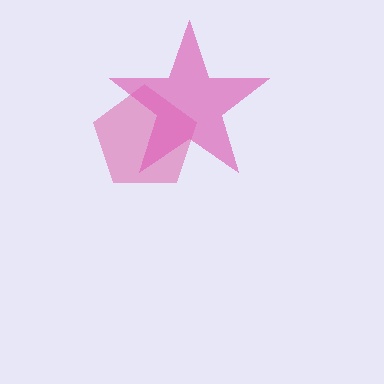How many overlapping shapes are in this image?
There are 2 overlapping shapes in the image.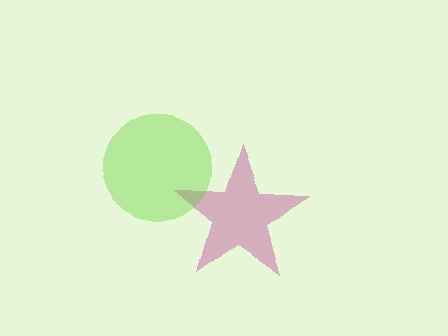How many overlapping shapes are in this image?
There are 2 overlapping shapes in the image.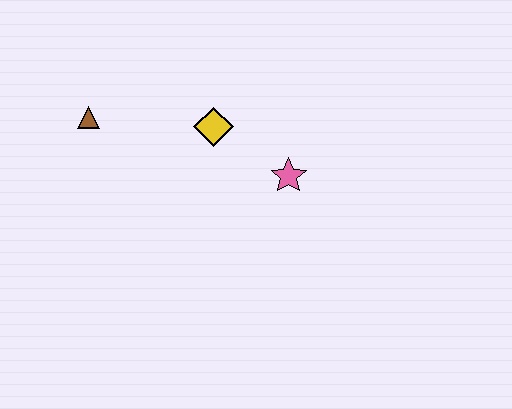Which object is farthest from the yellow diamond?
The brown triangle is farthest from the yellow diamond.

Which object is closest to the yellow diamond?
The pink star is closest to the yellow diamond.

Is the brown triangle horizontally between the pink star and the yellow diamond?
No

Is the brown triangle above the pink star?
Yes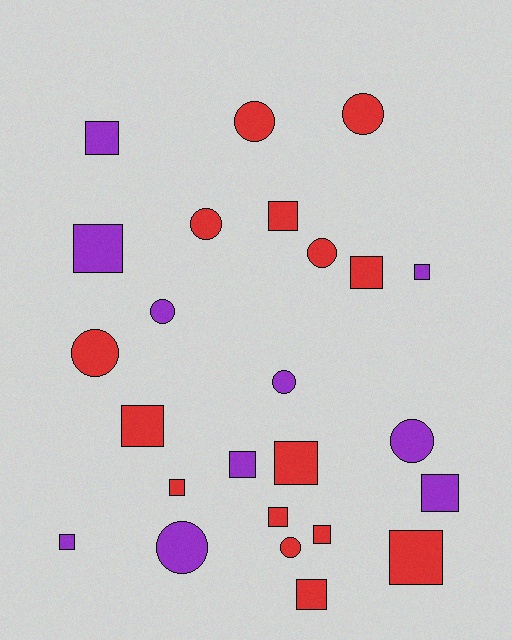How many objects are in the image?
There are 25 objects.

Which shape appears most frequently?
Square, with 15 objects.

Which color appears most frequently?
Red, with 15 objects.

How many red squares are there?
There are 9 red squares.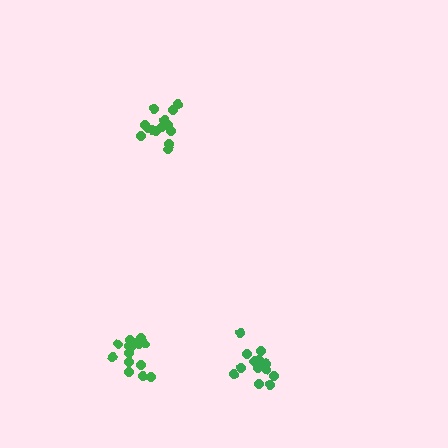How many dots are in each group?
Group 1: 15 dots, Group 2: 16 dots, Group 3: 13 dots (44 total).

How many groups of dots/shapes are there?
There are 3 groups.